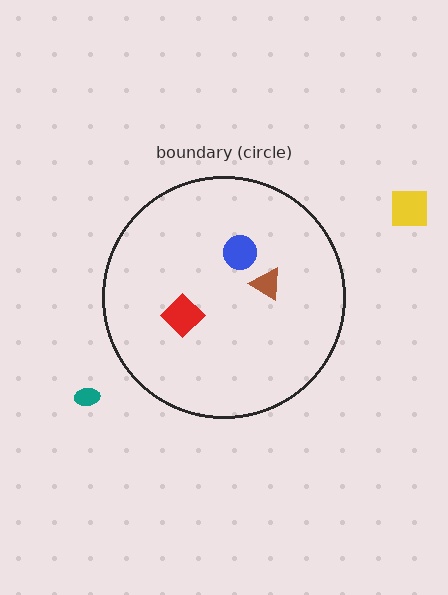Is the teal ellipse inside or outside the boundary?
Outside.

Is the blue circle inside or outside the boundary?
Inside.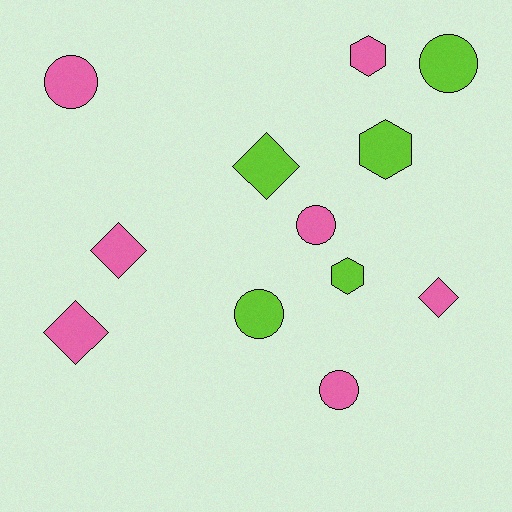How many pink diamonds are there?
There are 3 pink diamonds.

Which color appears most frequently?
Pink, with 7 objects.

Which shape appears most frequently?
Circle, with 5 objects.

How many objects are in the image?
There are 12 objects.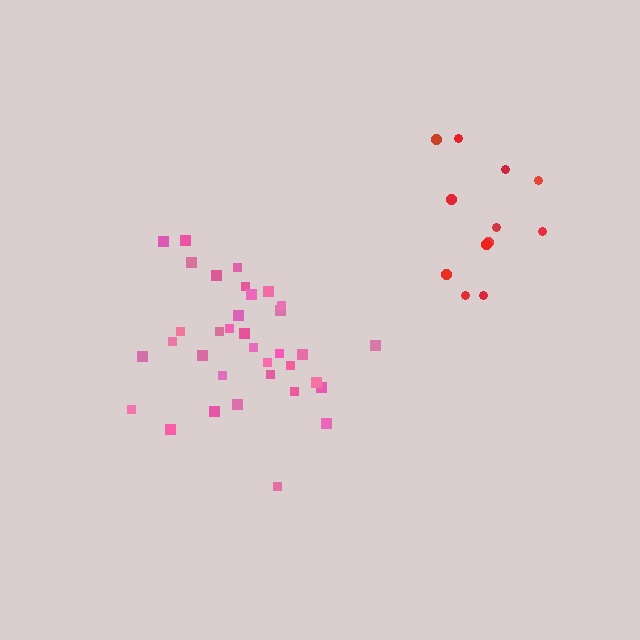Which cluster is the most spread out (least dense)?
Red.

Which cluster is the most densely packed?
Pink.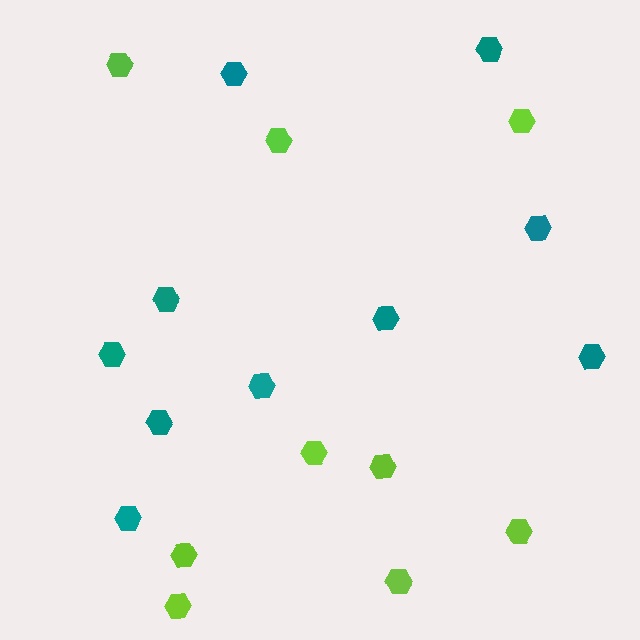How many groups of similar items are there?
There are 2 groups: one group of lime hexagons (9) and one group of teal hexagons (10).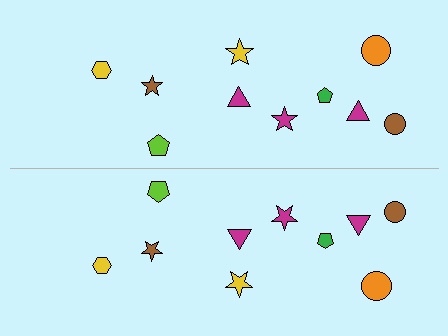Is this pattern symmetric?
Yes, this pattern has bilateral (reflection) symmetry.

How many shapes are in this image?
There are 20 shapes in this image.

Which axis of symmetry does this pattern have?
The pattern has a horizontal axis of symmetry running through the center of the image.